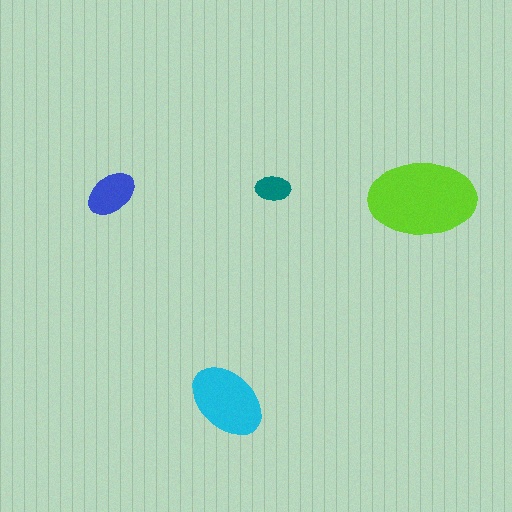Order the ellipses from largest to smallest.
the lime one, the cyan one, the blue one, the teal one.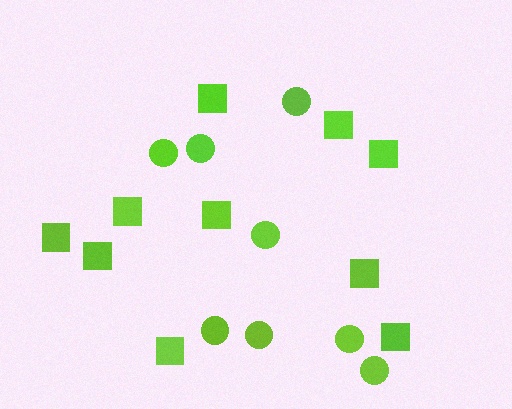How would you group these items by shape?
There are 2 groups: one group of squares (10) and one group of circles (8).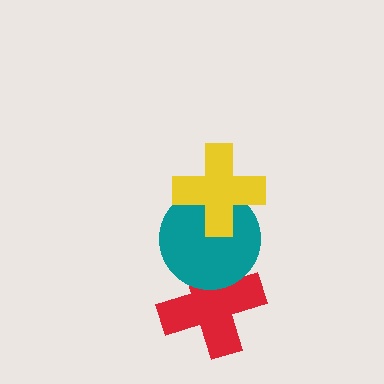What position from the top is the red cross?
The red cross is 3rd from the top.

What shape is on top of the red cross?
The teal circle is on top of the red cross.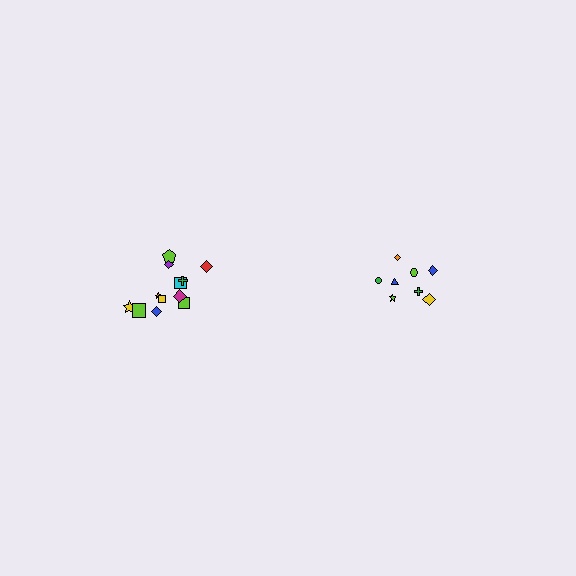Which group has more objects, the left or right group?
The left group.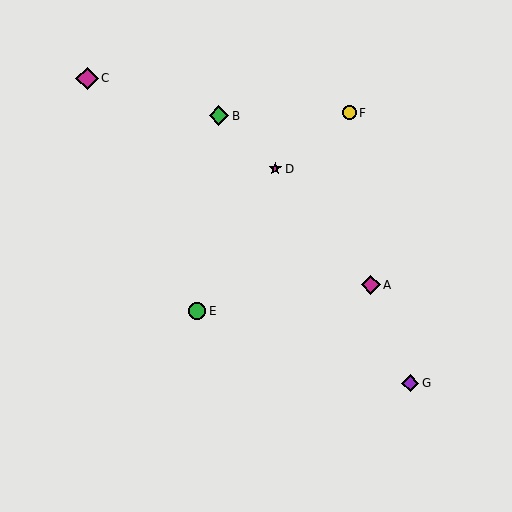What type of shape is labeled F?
Shape F is a yellow circle.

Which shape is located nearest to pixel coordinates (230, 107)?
The green diamond (labeled B) at (219, 116) is nearest to that location.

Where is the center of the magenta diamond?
The center of the magenta diamond is at (87, 78).